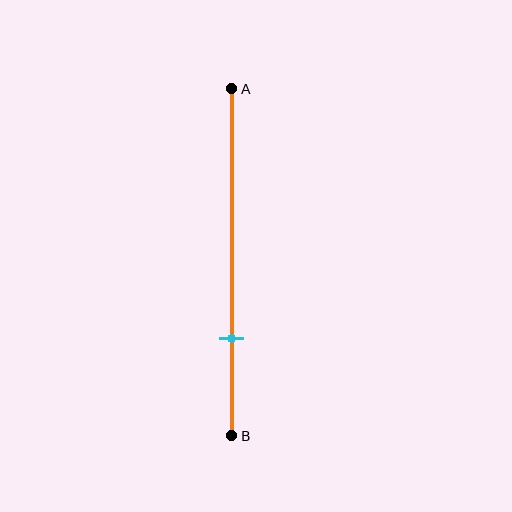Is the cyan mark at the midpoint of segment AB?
No, the mark is at about 70% from A, not at the 50% midpoint.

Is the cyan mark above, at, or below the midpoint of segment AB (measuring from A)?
The cyan mark is below the midpoint of segment AB.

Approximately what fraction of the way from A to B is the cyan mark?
The cyan mark is approximately 70% of the way from A to B.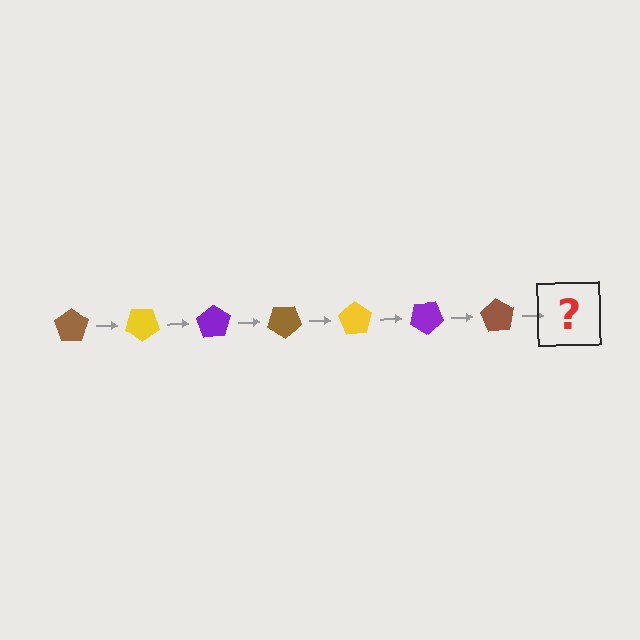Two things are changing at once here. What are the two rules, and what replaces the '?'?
The two rules are that it rotates 35 degrees each step and the color cycles through brown, yellow, and purple. The '?' should be a yellow pentagon, rotated 245 degrees from the start.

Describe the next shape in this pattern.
It should be a yellow pentagon, rotated 245 degrees from the start.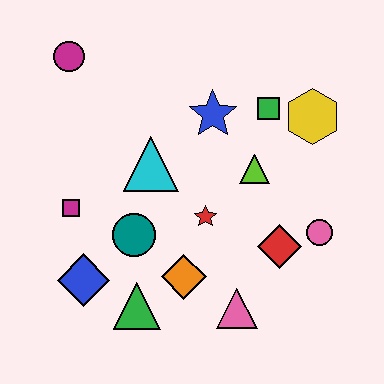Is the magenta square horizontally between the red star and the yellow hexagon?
No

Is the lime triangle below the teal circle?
No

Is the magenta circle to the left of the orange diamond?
Yes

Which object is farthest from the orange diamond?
The magenta circle is farthest from the orange diamond.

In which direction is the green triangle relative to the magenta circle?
The green triangle is below the magenta circle.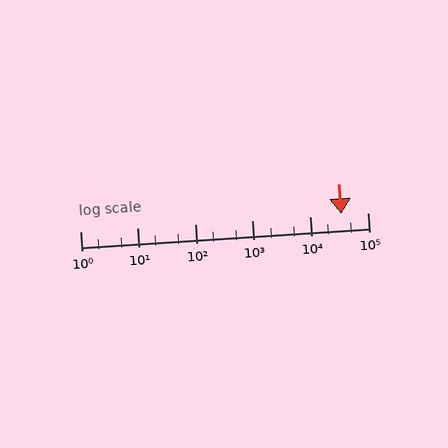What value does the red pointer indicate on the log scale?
The pointer indicates approximately 35000.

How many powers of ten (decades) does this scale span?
The scale spans 5 decades, from 1 to 100000.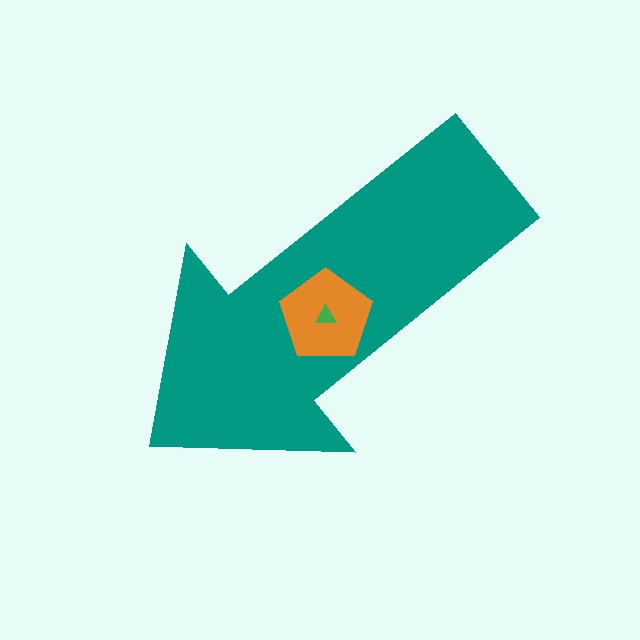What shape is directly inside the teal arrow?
The orange pentagon.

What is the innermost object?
The green triangle.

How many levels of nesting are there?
3.